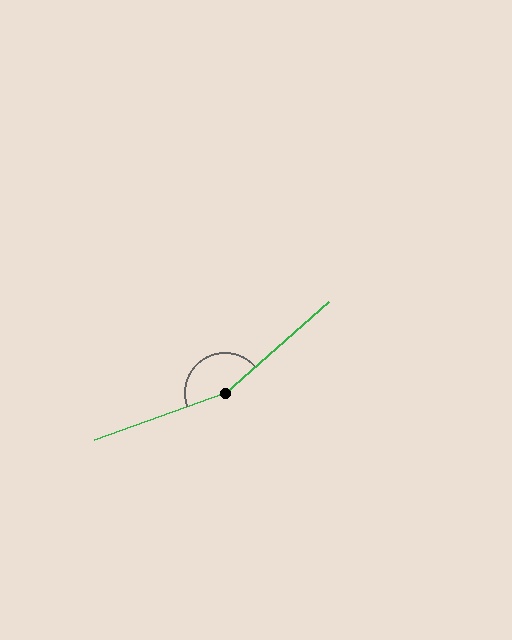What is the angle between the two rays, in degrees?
Approximately 158 degrees.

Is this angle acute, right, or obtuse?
It is obtuse.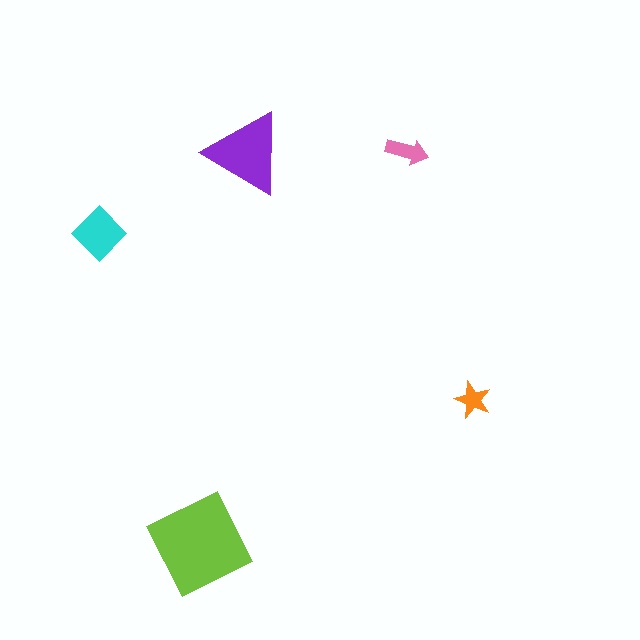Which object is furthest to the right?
The orange star is rightmost.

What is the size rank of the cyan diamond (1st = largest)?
3rd.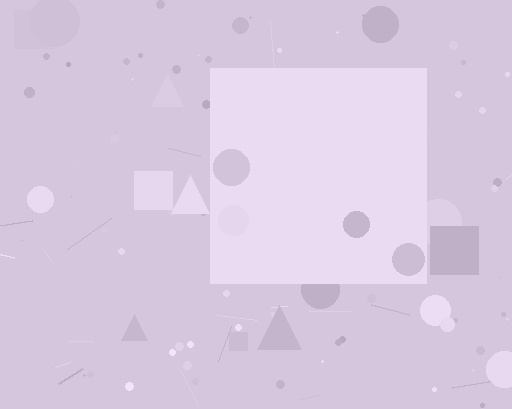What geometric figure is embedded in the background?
A square is embedded in the background.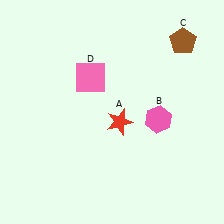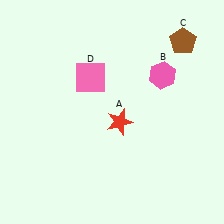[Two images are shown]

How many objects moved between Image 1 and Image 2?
1 object moved between the two images.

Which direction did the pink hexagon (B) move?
The pink hexagon (B) moved up.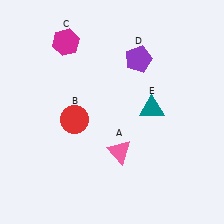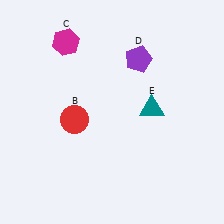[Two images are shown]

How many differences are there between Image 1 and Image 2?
There is 1 difference between the two images.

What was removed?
The pink triangle (A) was removed in Image 2.